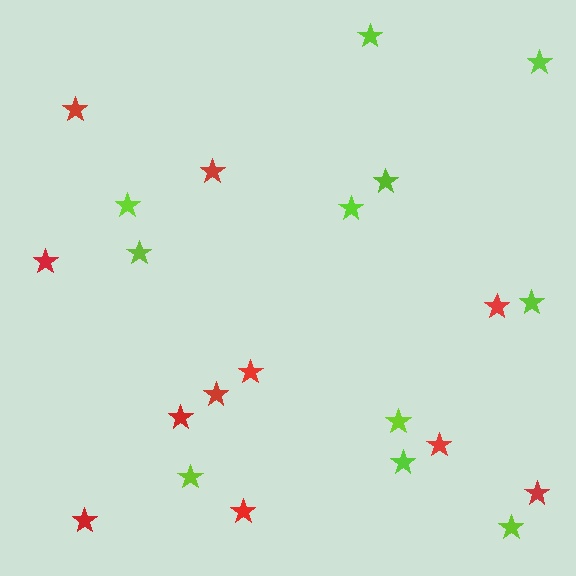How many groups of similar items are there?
There are 2 groups: one group of lime stars (11) and one group of red stars (11).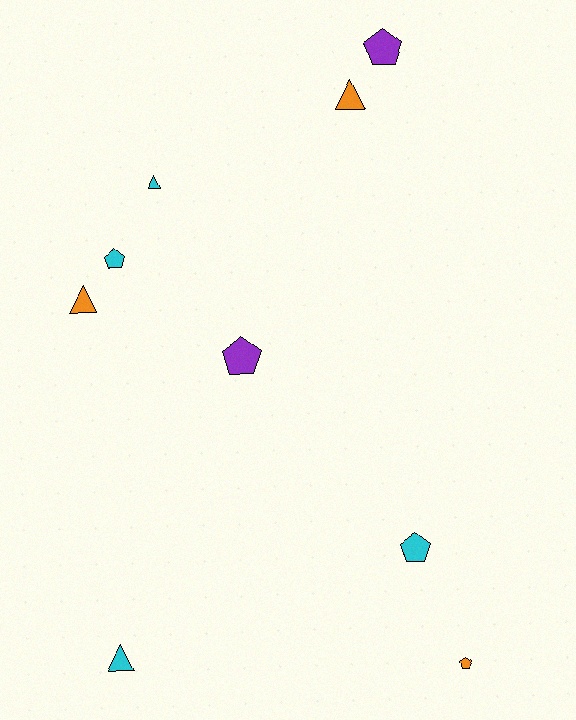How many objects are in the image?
There are 9 objects.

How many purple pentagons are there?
There are 2 purple pentagons.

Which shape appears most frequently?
Pentagon, with 5 objects.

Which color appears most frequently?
Cyan, with 4 objects.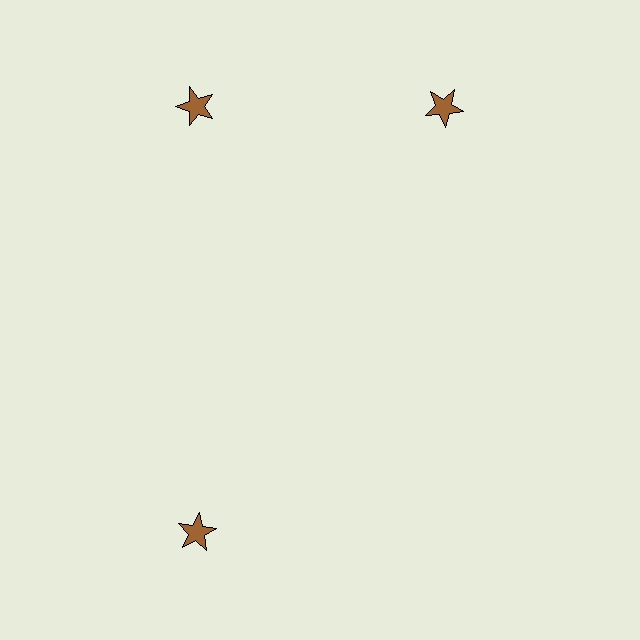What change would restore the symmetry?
The symmetry would be restored by rotating it back into even spacing with its neighbors so that all 3 stars sit at equal angles and equal distance from the center.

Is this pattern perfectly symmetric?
No. The 3 brown stars are arranged in a ring, but one element near the 3 o'clock position is rotated out of alignment along the ring, breaking the 3-fold rotational symmetry.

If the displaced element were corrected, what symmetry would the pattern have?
It would have 3-fold rotational symmetry — the pattern would map onto itself every 120 degrees.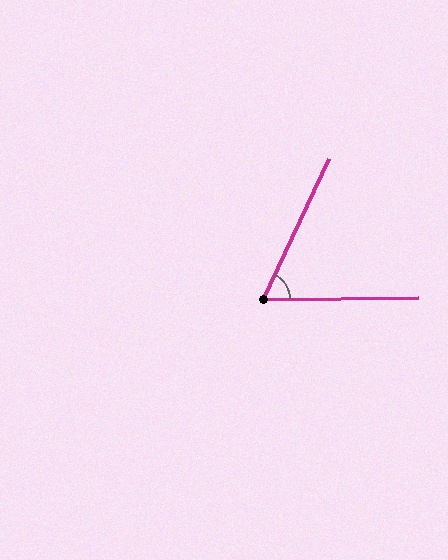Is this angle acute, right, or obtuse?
It is acute.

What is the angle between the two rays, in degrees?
Approximately 64 degrees.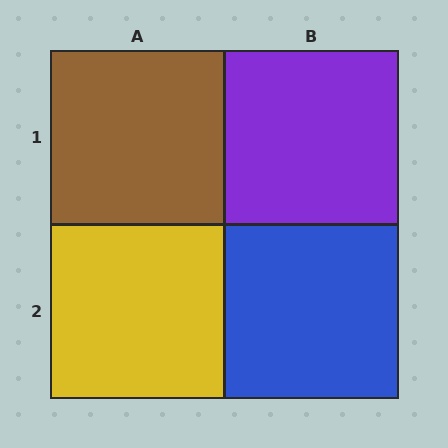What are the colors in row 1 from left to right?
Brown, purple.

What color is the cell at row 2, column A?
Yellow.